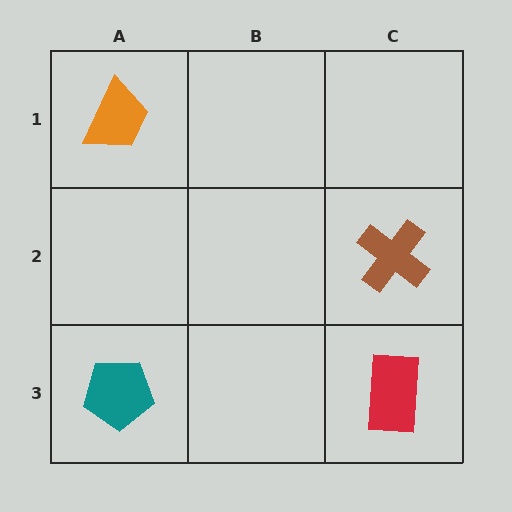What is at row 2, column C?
A brown cross.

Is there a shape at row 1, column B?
No, that cell is empty.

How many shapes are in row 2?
1 shape.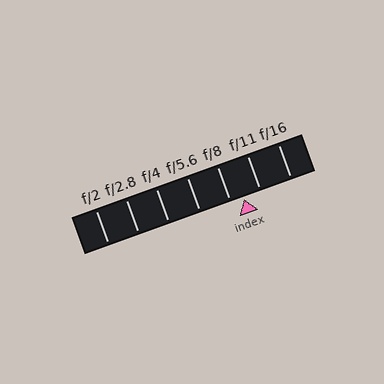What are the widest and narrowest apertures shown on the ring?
The widest aperture shown is f/2 and the narrowest is f/16.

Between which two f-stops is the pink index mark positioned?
The index mark is between f/8 and f/11.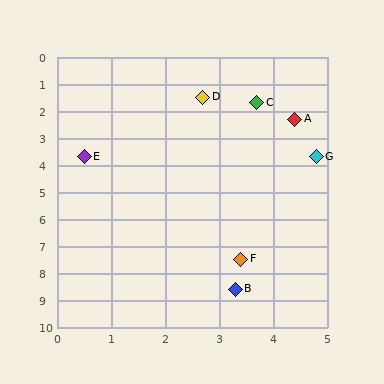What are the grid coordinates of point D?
Point D is at approximately (2.7, 1.5).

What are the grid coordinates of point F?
Point F is at approximately (3.4, 7.5).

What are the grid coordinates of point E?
Point E is at approximately (0.5, 3.7).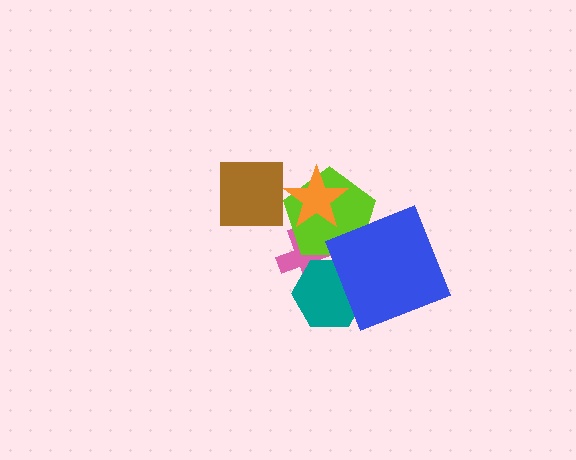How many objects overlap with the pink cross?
2 objects overlap with the pink cross.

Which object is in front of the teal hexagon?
The blue square is in front of the teal hexagon.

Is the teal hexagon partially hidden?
Yes, it is partially covered by another shape.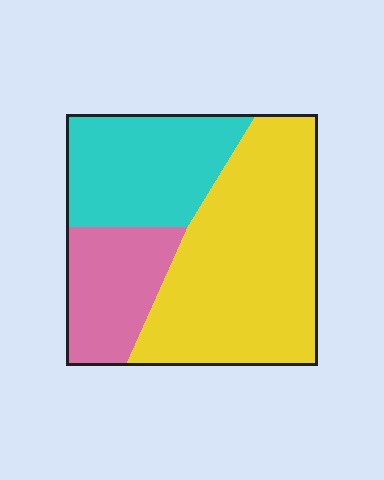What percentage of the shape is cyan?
Cyan takes up between a quarter and a half of the shape.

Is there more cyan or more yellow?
Yellow.